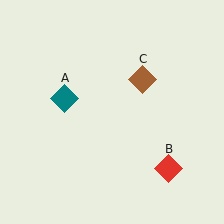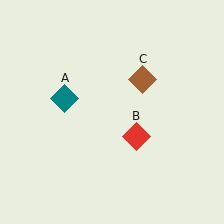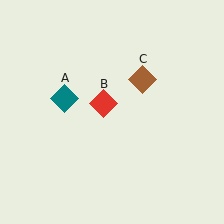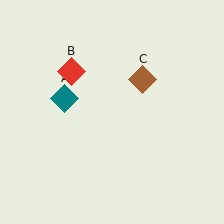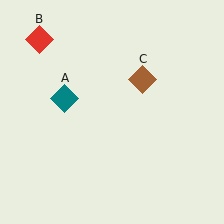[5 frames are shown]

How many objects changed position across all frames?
1 object changed position: red diamond (object B).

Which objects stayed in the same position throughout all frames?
Teal diamond (object A) and brown diamond (object C) remained stationary.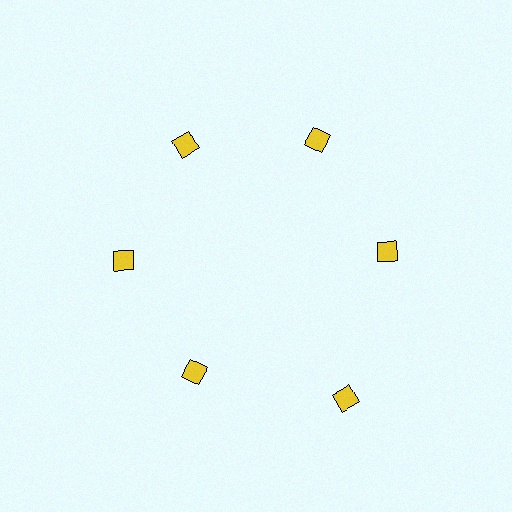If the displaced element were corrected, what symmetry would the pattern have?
It would have 6-fold rotational symmetry — the pattern would map onto itself every 60 degrees.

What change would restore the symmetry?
The symmetry would be restored by moving it inward, back onto the ring so that all 6 diamonds sit at equal angles and equal distance from the center.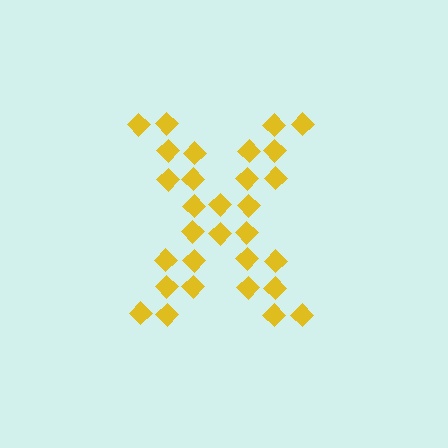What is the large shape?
The large shape is the letter X.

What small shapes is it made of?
It is made of small diamonds.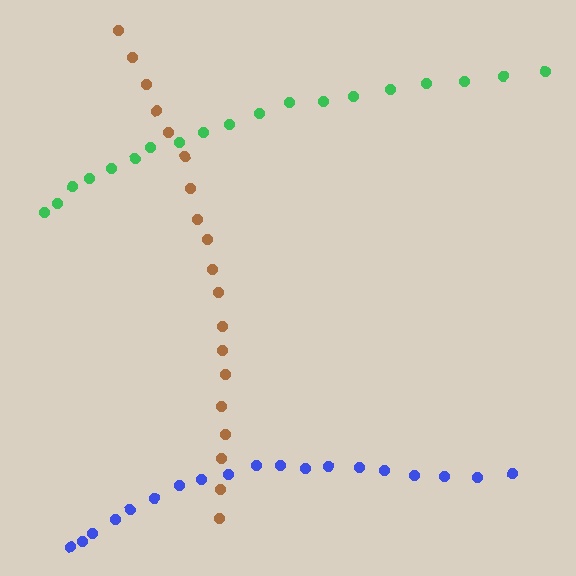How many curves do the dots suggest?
There are 3 distinct paths.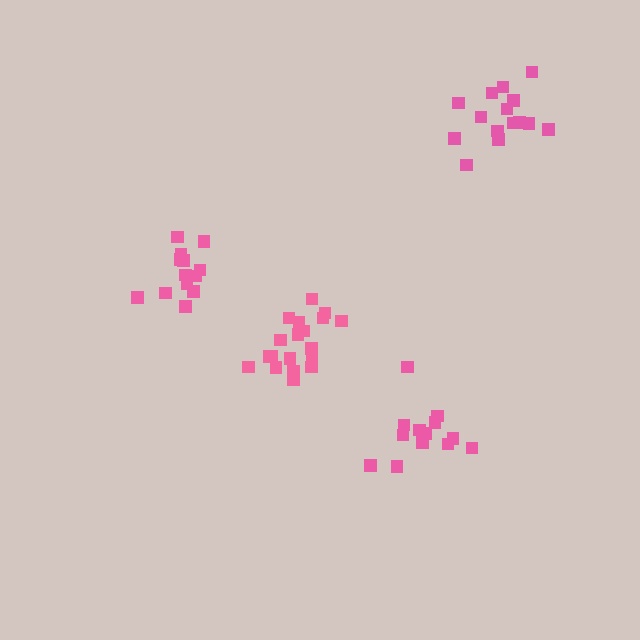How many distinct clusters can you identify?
There are 4 distinct clusters.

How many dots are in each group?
Group 1: 13 dots, Group 2: 14 dots, Group 3: 16 dots, Group 4: 19 dots (62 total).